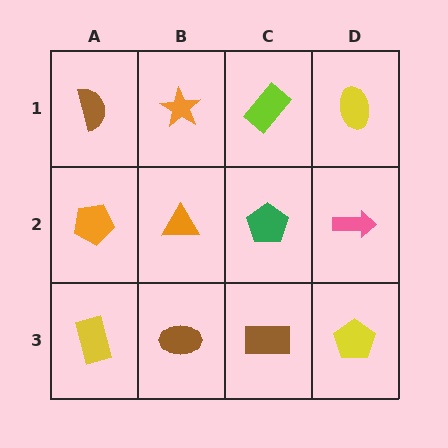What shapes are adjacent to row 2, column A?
A brown semicircle (row 1, column A), a yellow rectangle (row 3, column A), an orange triangle (row 2, column B).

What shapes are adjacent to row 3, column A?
An orange pentagon (row 2, column A), a brown ellipse (row 3, column B).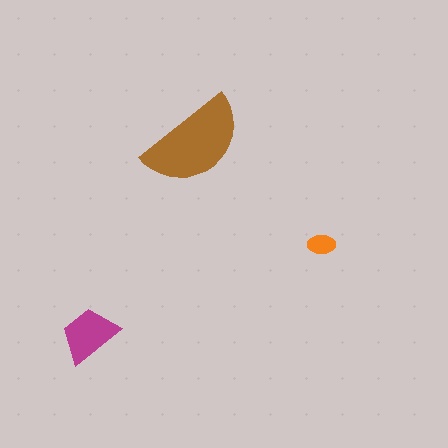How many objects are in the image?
There are 3 objects in the image.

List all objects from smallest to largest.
The orange ellipse, the magenta trapezoid, the brown semicircle.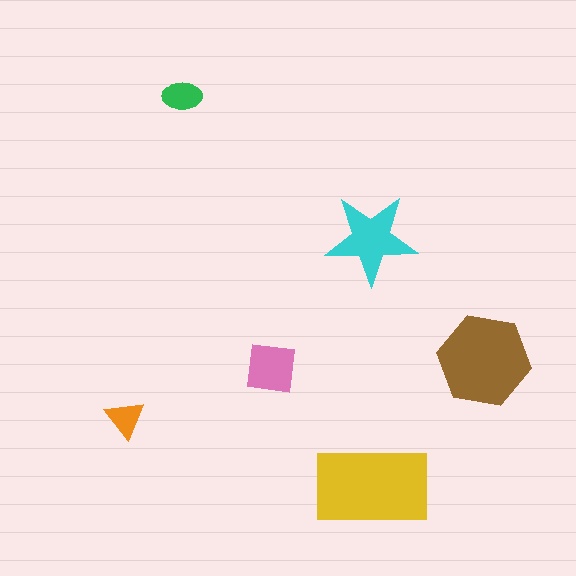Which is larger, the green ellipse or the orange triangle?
The green ellipse.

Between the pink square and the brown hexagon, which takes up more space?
The brown hexagon.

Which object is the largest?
The yellow rectangle.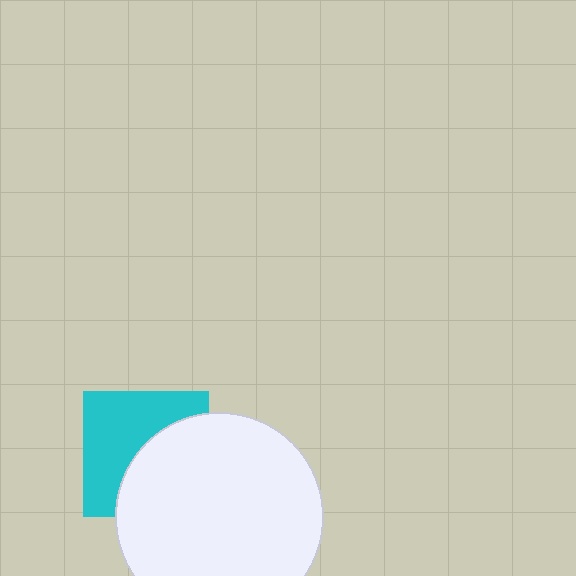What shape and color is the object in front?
The object in front is a white circle.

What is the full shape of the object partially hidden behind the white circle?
The partially hidden object is a cyan square.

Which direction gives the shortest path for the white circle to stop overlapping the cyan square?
Moving toward the lower-right gives the shortest separation.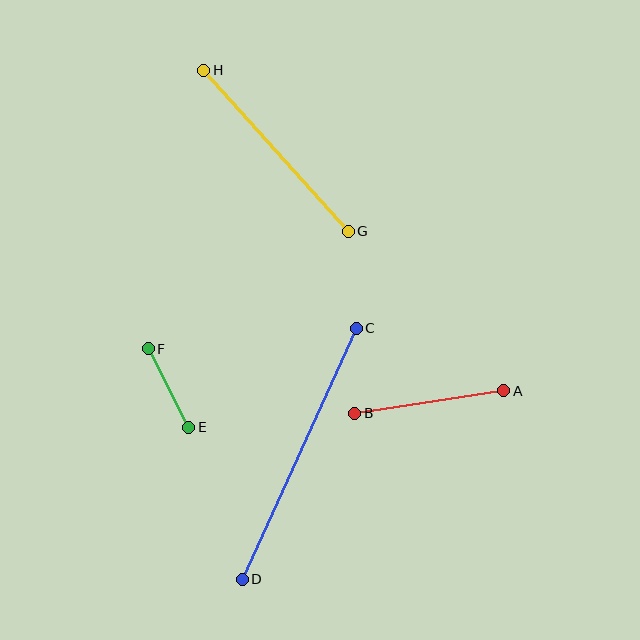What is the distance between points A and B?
The distance is approximately 151 pixels.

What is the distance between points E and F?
The distance is approximately 89 pixels.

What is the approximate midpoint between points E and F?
The midpoint is at approximately (168, 388) pixels.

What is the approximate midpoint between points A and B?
The midpoint is at approximately (429, 402) pixels.